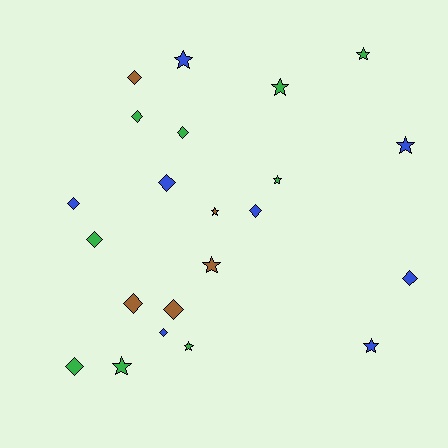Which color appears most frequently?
Green, with 9 objects.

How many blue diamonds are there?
There are 5 blue diamonds.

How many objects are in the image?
There are 22 objects.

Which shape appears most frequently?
Diamond, with 12 objects.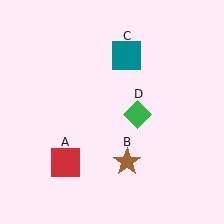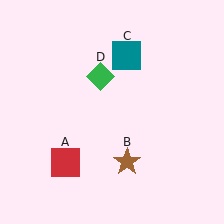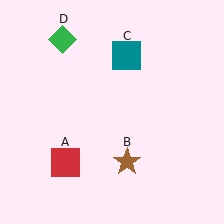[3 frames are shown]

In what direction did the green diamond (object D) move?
The green diamond (object D) moved up and to the left.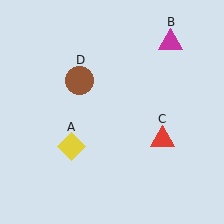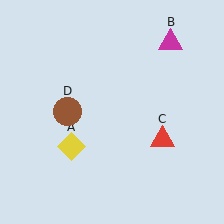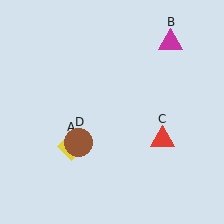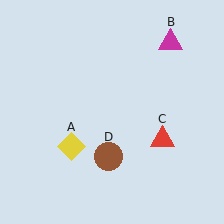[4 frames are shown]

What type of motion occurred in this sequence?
The brown circle (object D) rotated counterclockwise around the center of the scene.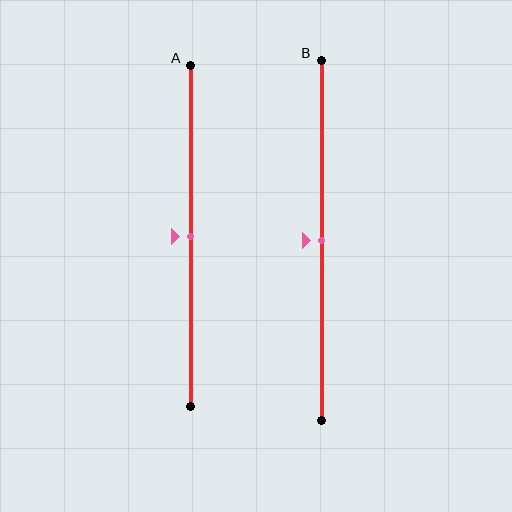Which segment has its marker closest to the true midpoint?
Segment A has its marker closest to the true midpoint.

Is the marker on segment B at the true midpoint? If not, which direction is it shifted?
Yes, the marker on segment B is at the true midpoint.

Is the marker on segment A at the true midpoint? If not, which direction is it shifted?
Yes, the marker on segment A is at the true midpoint.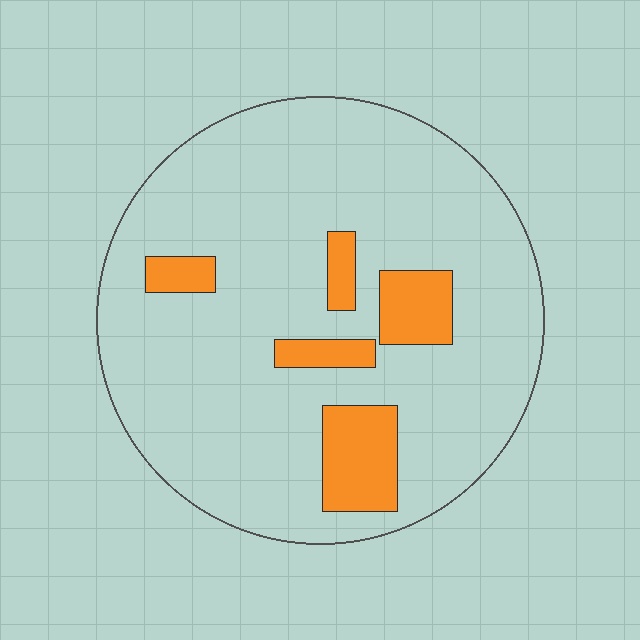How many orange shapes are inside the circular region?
5.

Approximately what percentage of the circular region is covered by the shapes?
Approximately 15%.